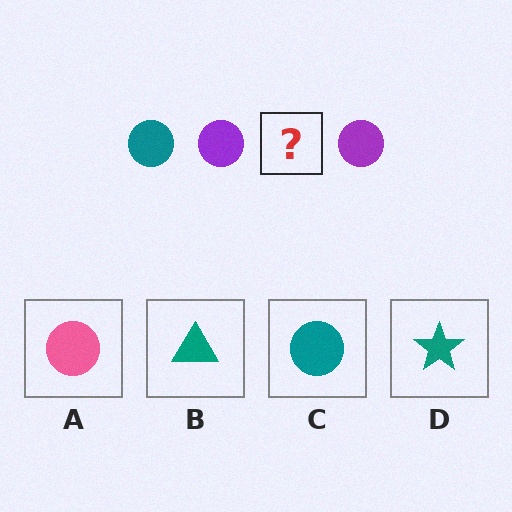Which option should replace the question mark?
Option C.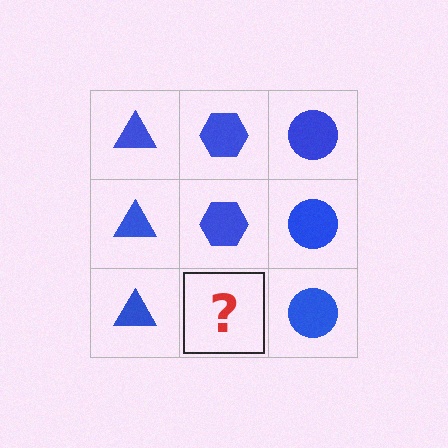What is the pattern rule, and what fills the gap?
The rule is that each column has a consistent shape. The gap should be filled with a blue hexagon.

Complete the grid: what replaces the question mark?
The question mark should be replaced with a blue hexagon.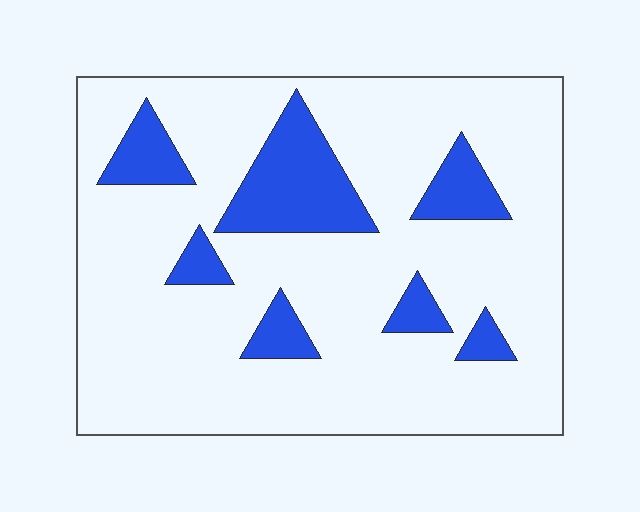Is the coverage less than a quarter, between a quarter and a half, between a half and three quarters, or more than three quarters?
Less than a quarter.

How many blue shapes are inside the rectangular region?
7.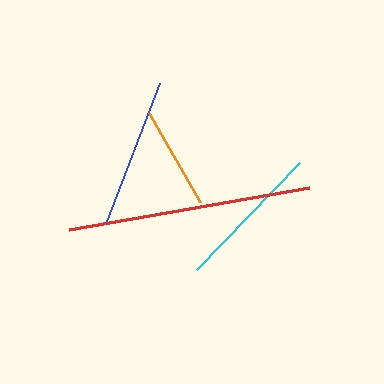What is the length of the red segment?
The red segment is approximately 244 pixels long.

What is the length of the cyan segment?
The cyan segment is approximately 149 pixels long.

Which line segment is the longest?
The red line is the longest at approximately 244 pixels.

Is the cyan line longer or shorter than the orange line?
The cyan line is longer than the orange line.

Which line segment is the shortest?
The orange line is the shortest at approximately 103 pixels.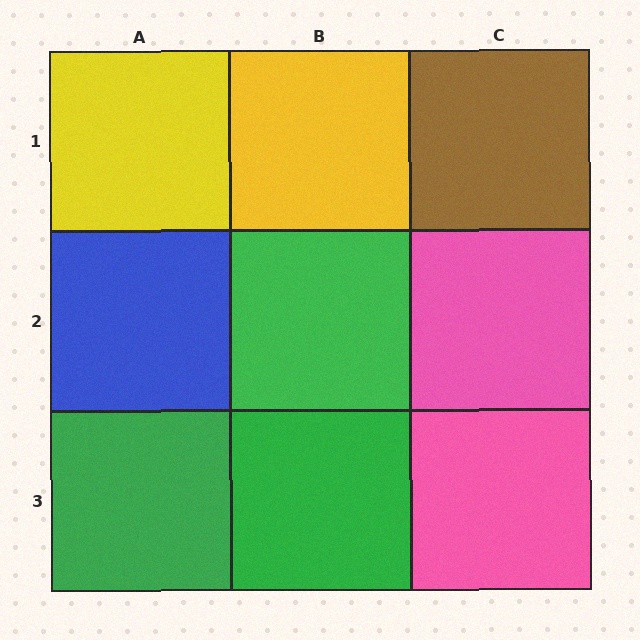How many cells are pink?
2 cells are pink.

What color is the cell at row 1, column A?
Yellow.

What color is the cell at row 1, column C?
Brown.